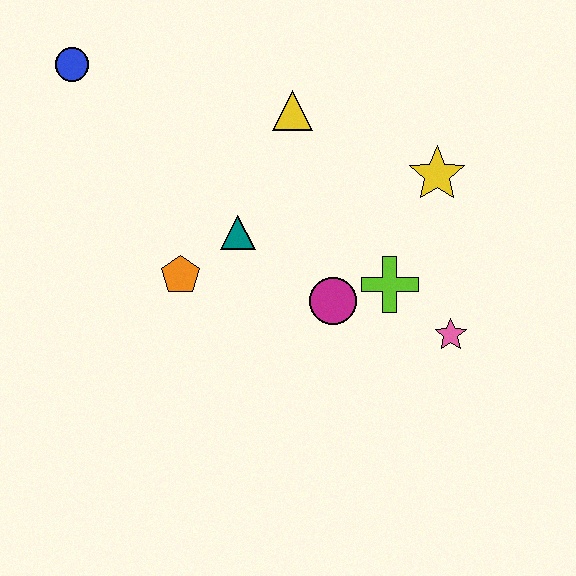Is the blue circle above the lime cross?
Yes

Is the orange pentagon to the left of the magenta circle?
Yes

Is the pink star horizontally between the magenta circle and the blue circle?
No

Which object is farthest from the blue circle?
The pink star is farthest from the blue circle.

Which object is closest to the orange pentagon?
The teal triangle is closest to the orange pentagon.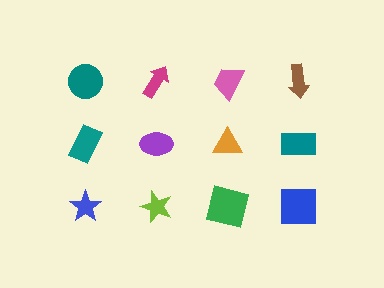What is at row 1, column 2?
A magenta arrow.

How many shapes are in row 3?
4 shapes.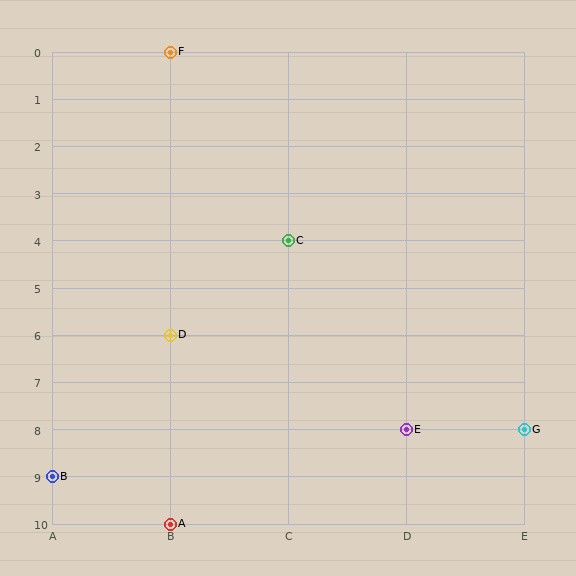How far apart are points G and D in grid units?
Points G and D are 3 columns and 2 rows apart (about 3.6 grid units diagonally).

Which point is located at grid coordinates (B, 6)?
Point D is at (B, 6).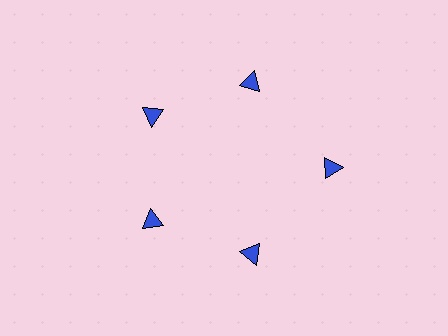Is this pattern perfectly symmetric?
No. The 5 blue triangles are arranged in a ring, but one element near the 3 o'clock position is pushed outward from the center, breaking the 5-fold rotational symmetry.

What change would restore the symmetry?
The symmetry would be restored by moving it inward, back onto the ring so that all 5 triangles sit at equal angles and equal distance from the center.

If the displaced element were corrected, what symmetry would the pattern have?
It would have 5-fold rotational symmetry — the pattern would map onto itself every 72 degrees.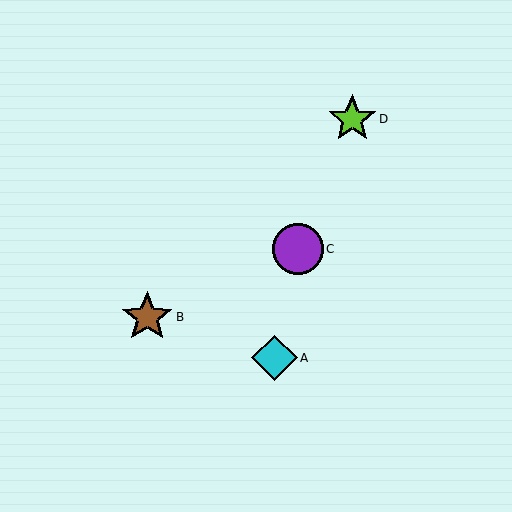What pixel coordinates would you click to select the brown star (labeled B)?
Click at (147, 317) to select the brown star B.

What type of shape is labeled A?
Shape A is a cyan diamond.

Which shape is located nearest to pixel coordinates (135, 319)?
The brown star (labeled B) at (147, 317) is nearest to that location.